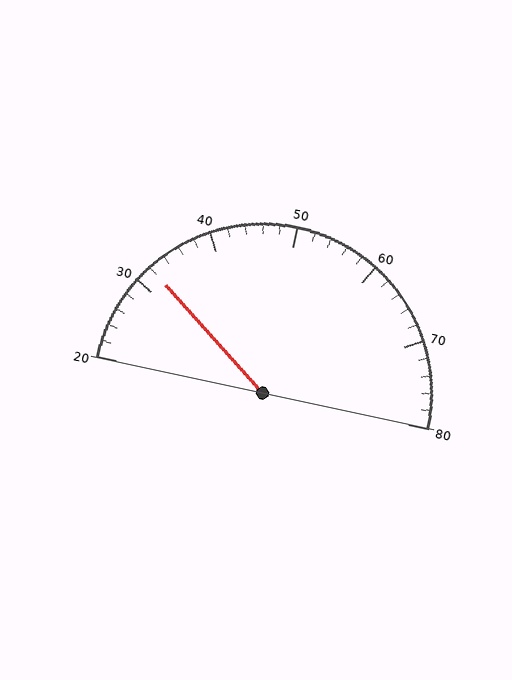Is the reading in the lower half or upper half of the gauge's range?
The reading is in the lower half of the range (20 to 80).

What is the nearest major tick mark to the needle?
The nearest major tick mark is 30.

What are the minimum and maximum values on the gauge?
The gauge ranges from 20 to 80.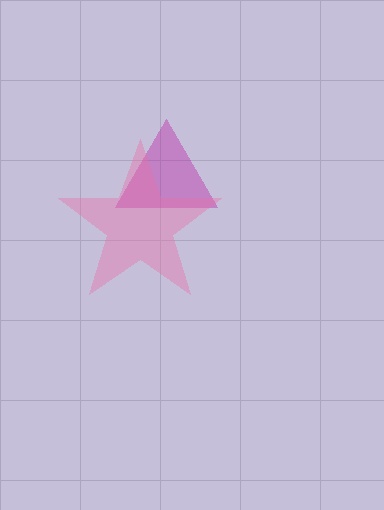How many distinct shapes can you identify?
There are 2 distinct shapes: a magenta triangle, a pink star.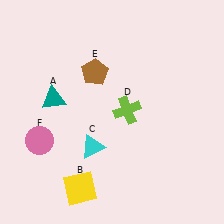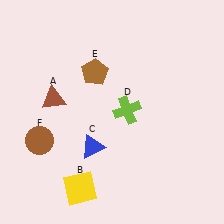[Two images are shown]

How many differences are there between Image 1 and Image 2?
There are 3 differences between the two images.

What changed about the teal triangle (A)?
In Image 1, A is teal. In Image 2, it changed to brown.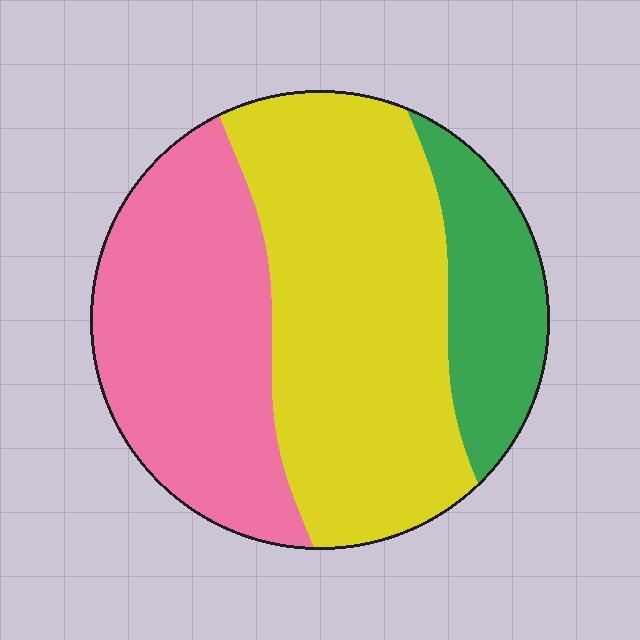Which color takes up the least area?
Green, at roughly 15%.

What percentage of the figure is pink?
Pink covers roughly 35% of the figure.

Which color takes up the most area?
Yellow, at roughly 50%.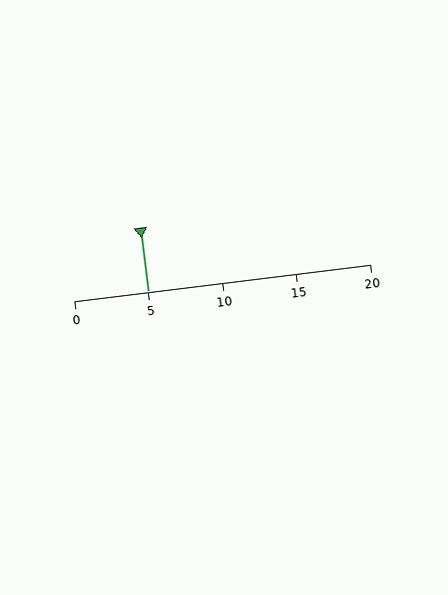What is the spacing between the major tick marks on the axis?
The major ticks are spaced 5 apart.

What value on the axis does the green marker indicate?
The marker indicates approximately 5.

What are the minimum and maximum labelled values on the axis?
The axis runs from 0 to 20.